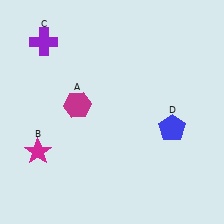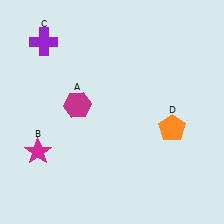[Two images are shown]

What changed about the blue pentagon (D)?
In Image 1, D is blue. In Image 2, it changed to orange.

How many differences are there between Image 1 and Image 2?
There is 1 difference between the two images.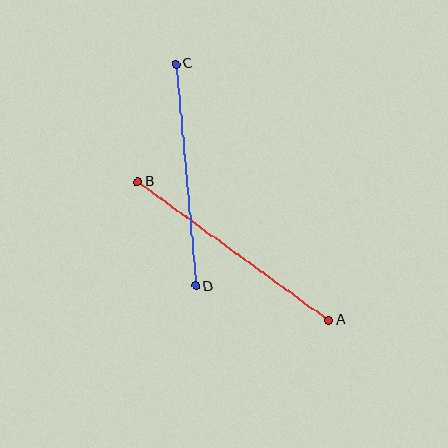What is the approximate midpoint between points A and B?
The midpoint is at approximately (233, 251) pixels.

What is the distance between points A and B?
The distance is approximately 236 pixels.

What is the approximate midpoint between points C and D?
The midpoint is at approximately (186, 175) pixels.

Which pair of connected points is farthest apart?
Points A and B are farthest apart.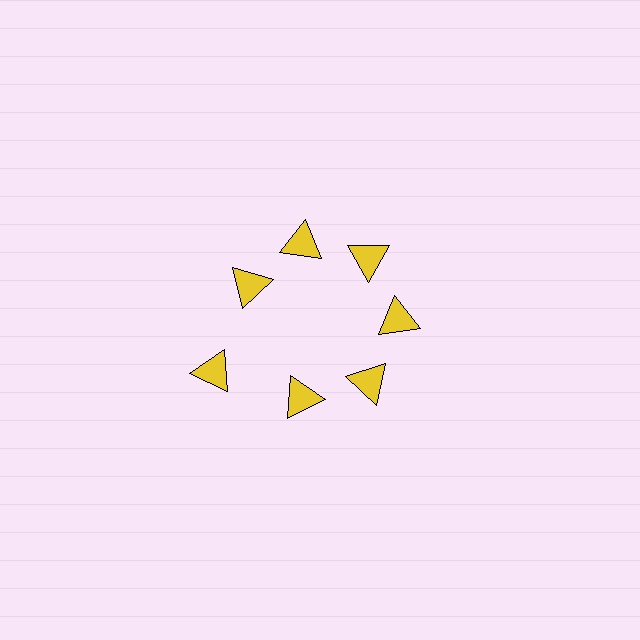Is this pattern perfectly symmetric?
No. The 7 yellow triangles are arranged in a ring, but one element near the 8 o'clock position is pushed outward from the center, breaking the 7-fold rotational symmetry.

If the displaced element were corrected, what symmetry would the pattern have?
It would have 7-fold rotational symmetry — the pattern would map onto itself every 51 degrees.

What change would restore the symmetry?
The symmetry would be restored by moving it inward, back onto the ring so that all 7 triangles sit at equal angles and equal distance from the center.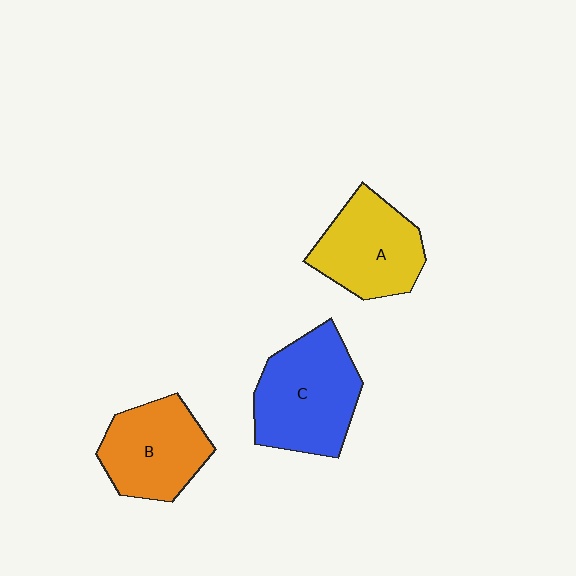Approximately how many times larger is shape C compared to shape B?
Approximately 1.2 times.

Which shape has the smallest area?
Shape B (orange).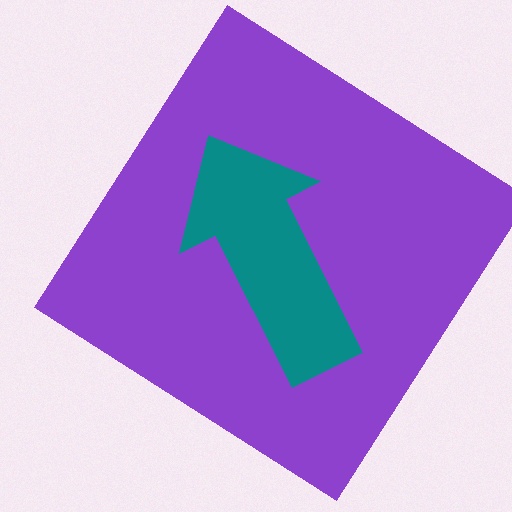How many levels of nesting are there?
2.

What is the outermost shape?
The purple diamond.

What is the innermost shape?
The teal arrow.